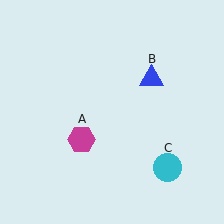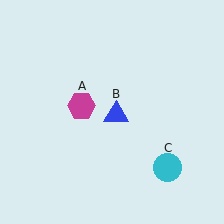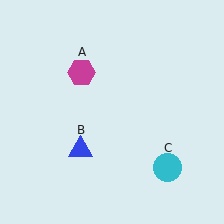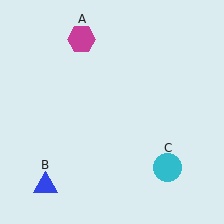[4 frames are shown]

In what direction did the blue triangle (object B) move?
The blue triangle (object B) moved down and to the left.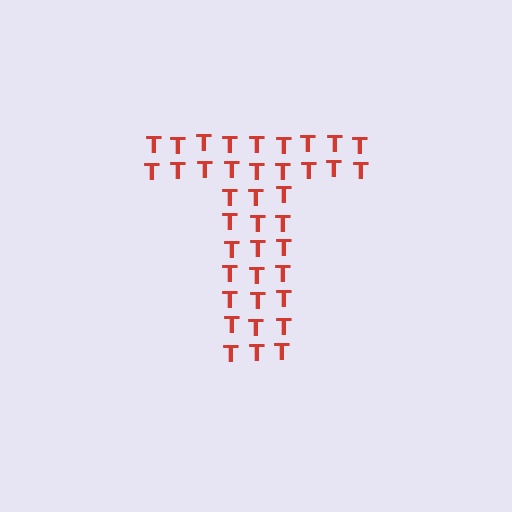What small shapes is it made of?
It is made of small letter T's.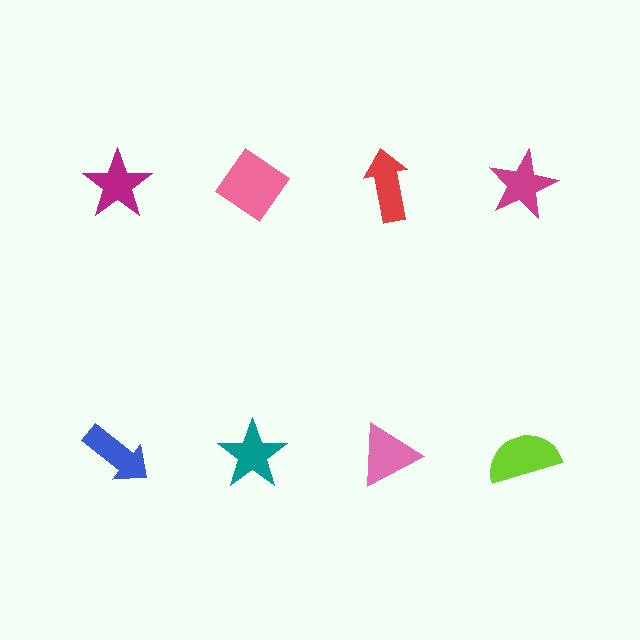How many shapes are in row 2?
4 shapes.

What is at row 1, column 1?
A magenta star.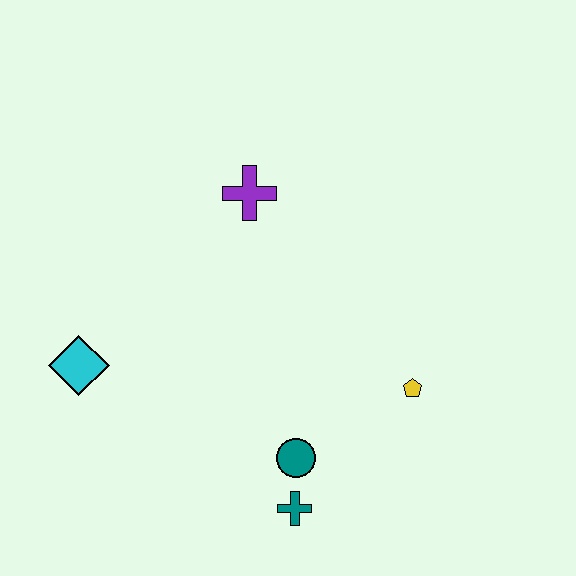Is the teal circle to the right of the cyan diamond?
Yes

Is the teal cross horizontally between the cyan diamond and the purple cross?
No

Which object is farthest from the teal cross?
The purple cross is farthest from the teal cross.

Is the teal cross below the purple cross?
Yes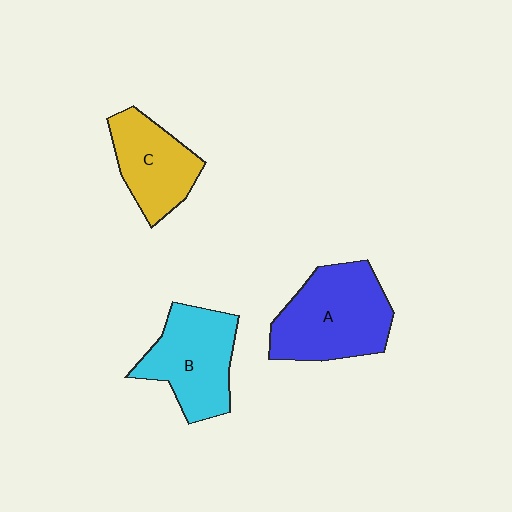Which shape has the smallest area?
Shape C (yellow).